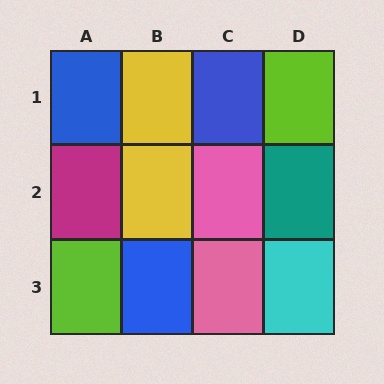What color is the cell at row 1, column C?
Blue.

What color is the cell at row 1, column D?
Lime.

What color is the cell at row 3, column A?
Lime.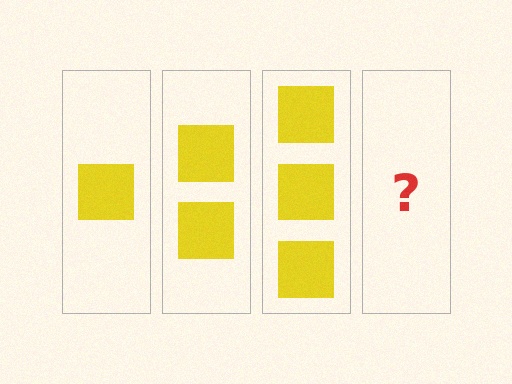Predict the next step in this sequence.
The next step is 4 squares.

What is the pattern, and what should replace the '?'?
The pattern is that each step adds one more square. The '?' should be 4 squares.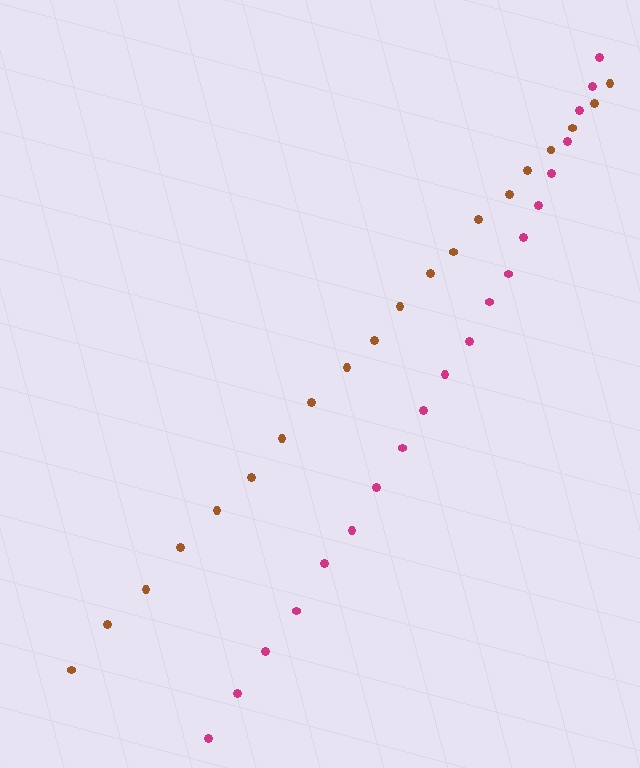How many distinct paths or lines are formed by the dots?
There are 2 distinct paths.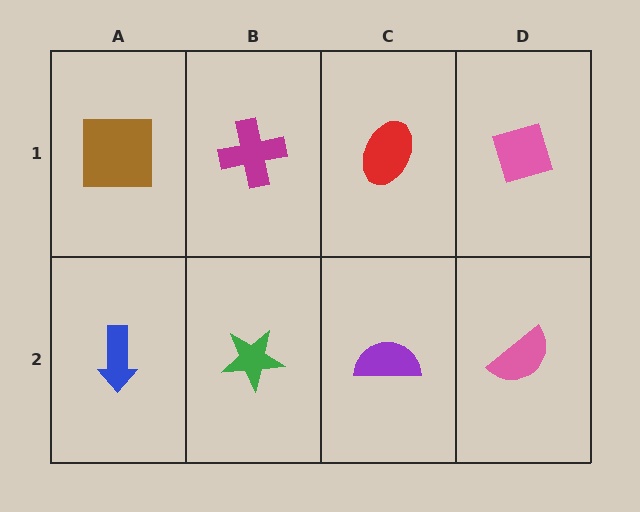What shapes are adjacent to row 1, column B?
A green star (row 2, column B), a brown square (row 1, column A), a red ellipse (row 1, column C).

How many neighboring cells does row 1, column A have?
2.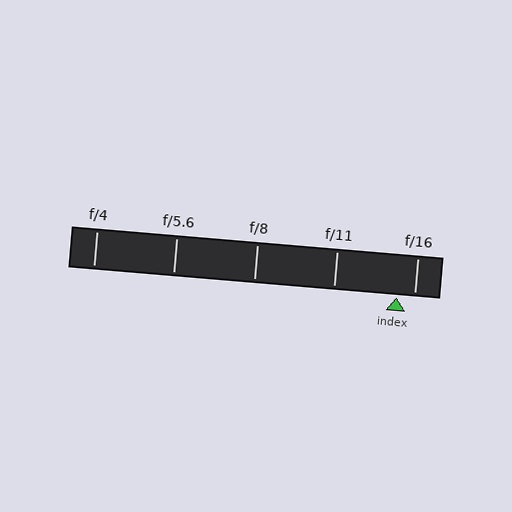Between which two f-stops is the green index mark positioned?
The index mark is between f/11 and f/16.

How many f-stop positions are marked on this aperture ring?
There are 5 f-stop positions marked.